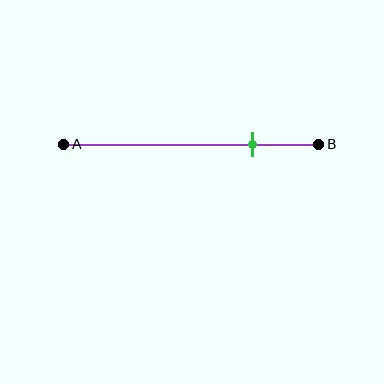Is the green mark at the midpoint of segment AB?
No, the mark is at about 75% from A, not at the 50% midpoint.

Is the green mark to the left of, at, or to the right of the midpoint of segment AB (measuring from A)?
The green mark is to the right of the midpoint of segment AB.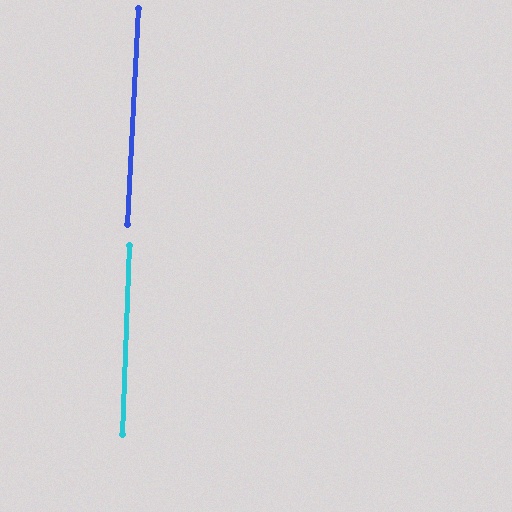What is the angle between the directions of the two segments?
Approximately 1 degree.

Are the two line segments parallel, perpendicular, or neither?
Parallel — their directions differ by only 0.8°.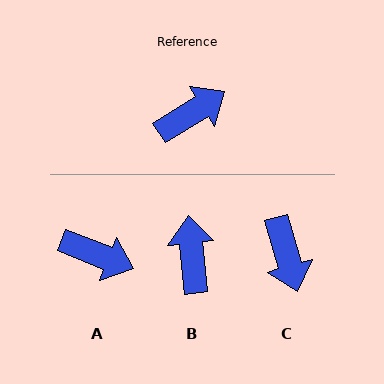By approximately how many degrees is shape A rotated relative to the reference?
Approximately 54 degrees clockwise.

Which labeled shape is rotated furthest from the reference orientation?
C, about 106 degrees away.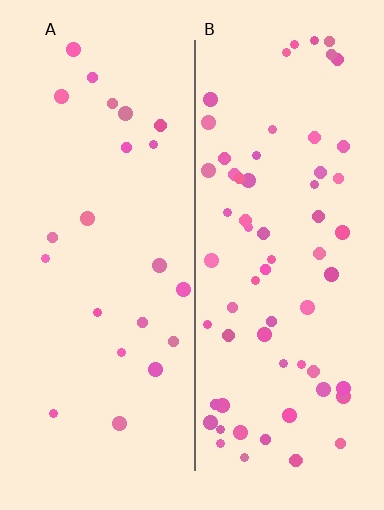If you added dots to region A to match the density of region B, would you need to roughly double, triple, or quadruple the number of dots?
Approximately triple.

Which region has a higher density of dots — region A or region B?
B (the right).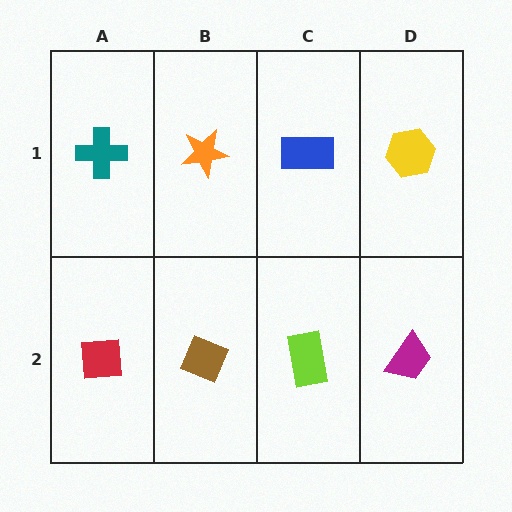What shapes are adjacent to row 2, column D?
A yellow hexagon (row 1, column D), a lime rectangle (row 2, column C).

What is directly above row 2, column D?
A yellow hexagon.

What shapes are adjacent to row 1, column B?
A brown diamond (row 2, column B), a teal cross (row 1, column A), a blue rectangle (row 1, column C).